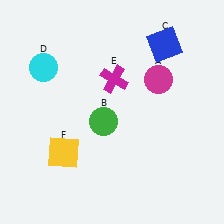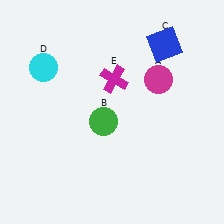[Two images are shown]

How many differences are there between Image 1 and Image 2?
There is 1 difference between the two images.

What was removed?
The yellow square (F) was removed in Image 2.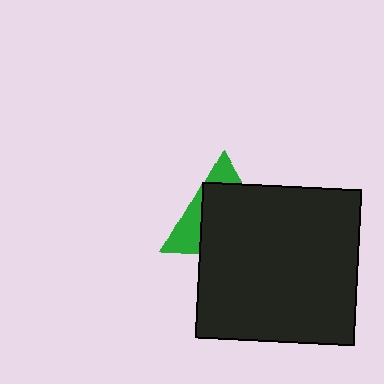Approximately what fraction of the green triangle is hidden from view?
Roughly 69% of the green triangle is hidden behind the black rectangle.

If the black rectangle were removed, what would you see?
You would see the complete green triangle.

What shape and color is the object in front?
The object in front is a black rectangle.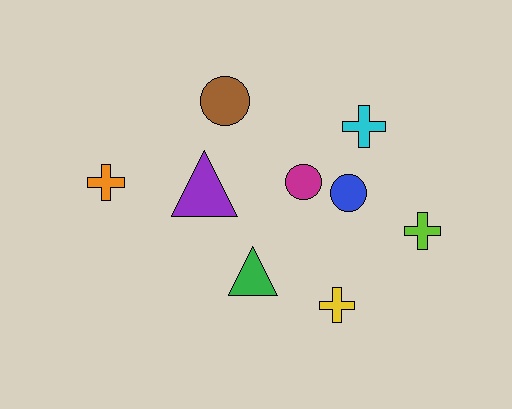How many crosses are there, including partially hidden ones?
There are 4 crosses.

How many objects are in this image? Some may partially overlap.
There are 9 objects.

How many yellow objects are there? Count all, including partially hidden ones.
There is 1 yellow object.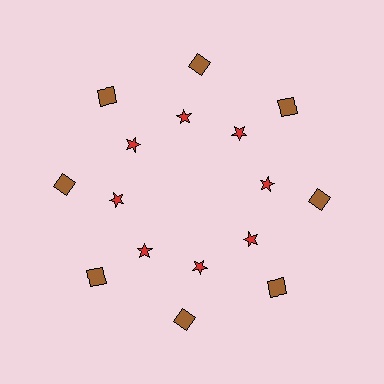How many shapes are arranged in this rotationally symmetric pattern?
There are 16 shapes, arranged in 8 groups of 2.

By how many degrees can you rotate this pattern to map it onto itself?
The pattern maps onto itself every 45 degrees of rotation.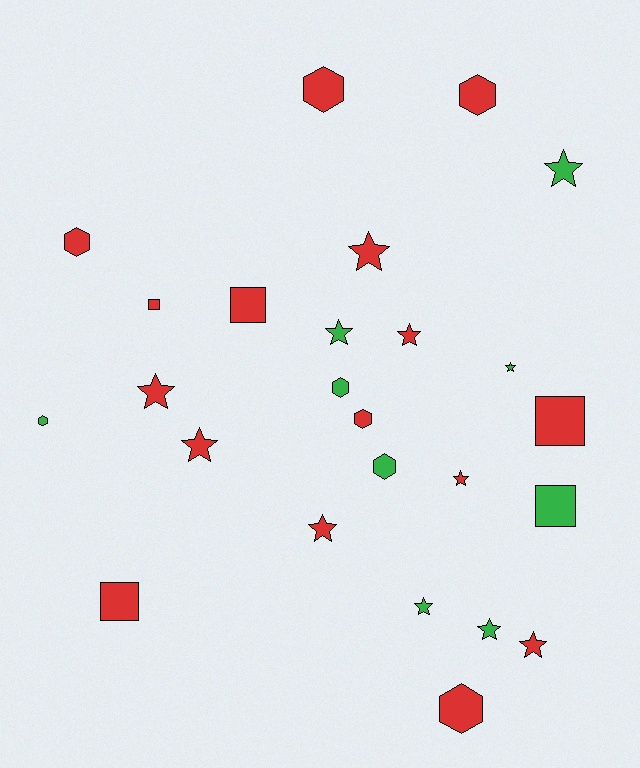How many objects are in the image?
There are 25 objects.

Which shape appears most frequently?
Star, with 12 objects.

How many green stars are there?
There are 5 green stars.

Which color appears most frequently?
Red, with 16 objects.